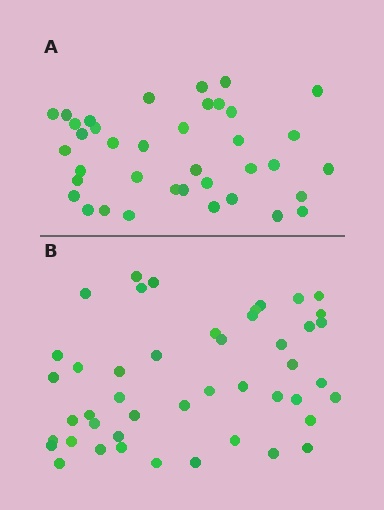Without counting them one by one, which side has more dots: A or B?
Region B (the bottom region) has more dots.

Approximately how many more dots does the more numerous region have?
Region B has roughly 8 or so more dots than region A.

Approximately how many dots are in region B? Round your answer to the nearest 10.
About 50 dots. (The exact count is 46, which rounds to 50.)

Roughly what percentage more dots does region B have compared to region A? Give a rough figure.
About 20% more.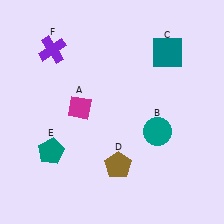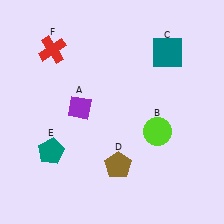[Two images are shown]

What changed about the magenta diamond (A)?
In Image 1, A is magenta. In Image 2, it changed to purple.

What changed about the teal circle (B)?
In Image 1, B is teal. In Image 2, it changed to lime.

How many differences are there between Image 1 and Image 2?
There are 3 differences between the two images.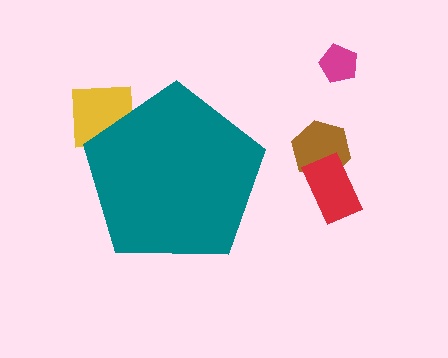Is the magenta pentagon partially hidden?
No, the magenta pentagon is fully visible.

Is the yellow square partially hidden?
Yes, the yellow square is partially hidden behind the teal pentagon.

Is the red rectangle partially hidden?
No, the red rectangle is fully visible.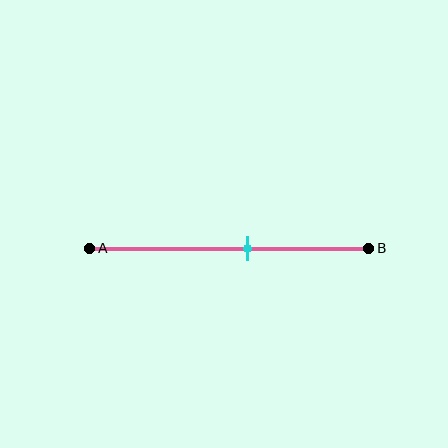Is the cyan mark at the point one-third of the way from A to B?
No, the mark is at about 55% from A, not at the 33% one-third point.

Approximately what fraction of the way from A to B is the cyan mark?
The cyan mark is approximately 55% of the way from A to B.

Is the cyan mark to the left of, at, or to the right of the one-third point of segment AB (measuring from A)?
The cyan mark is to the right of the one-third point of segment AB.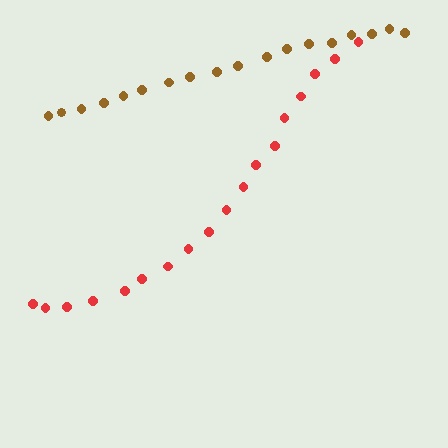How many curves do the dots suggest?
There are 2 distinct paths.